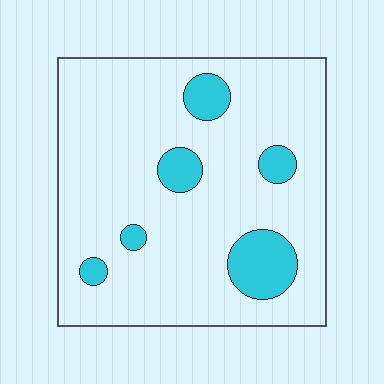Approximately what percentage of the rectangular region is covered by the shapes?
Approximately 15%.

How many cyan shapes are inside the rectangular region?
6.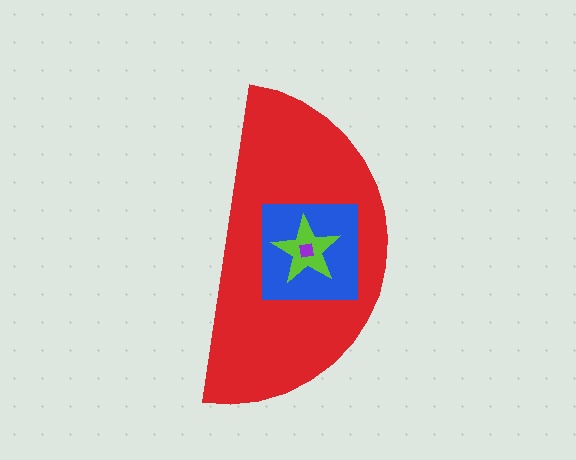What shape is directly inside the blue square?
The lime star.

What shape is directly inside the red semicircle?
The blue square.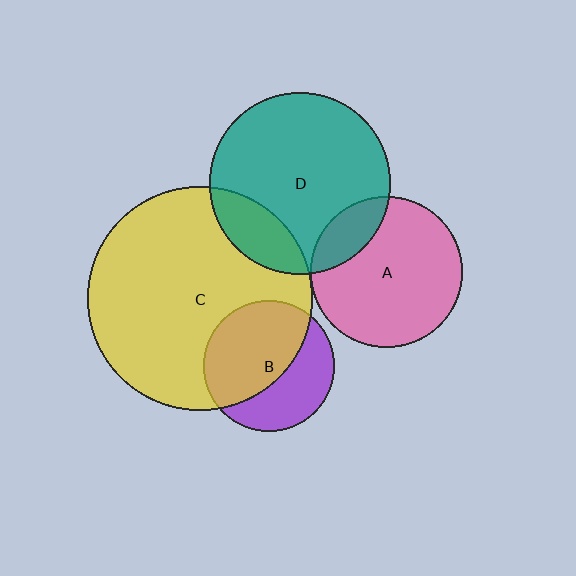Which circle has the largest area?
Circle C (yellow).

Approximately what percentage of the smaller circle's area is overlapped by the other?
Approximately 20%.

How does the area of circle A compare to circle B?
Approximately 1.3 times.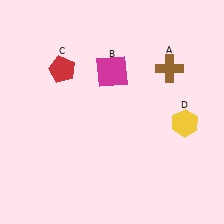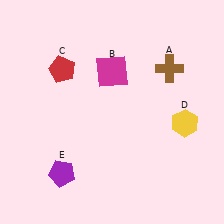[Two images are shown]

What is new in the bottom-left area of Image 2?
A purple pentagon (E) was added in the bottom-left area of Image 2.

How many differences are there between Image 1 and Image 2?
There is 1 difference between the two images.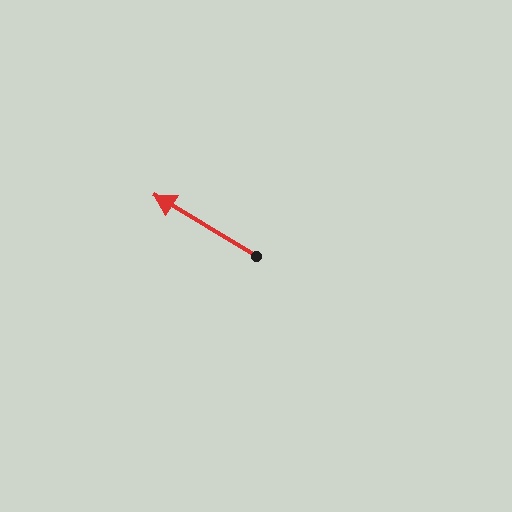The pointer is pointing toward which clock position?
Roughly 10 o'clock.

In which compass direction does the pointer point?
Northwest.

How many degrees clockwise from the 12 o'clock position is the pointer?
Approximately 301 degrees.